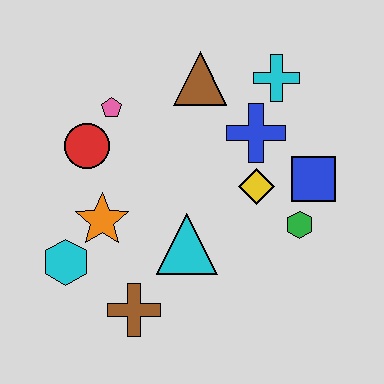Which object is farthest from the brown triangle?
The brown cross is farthest from the brown triangle.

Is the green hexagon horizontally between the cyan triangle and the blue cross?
No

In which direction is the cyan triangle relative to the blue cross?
The cyan triangle is below the blue cross.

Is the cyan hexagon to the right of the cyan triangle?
No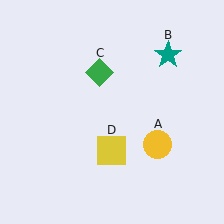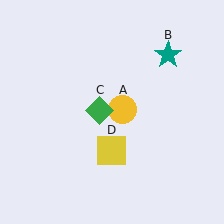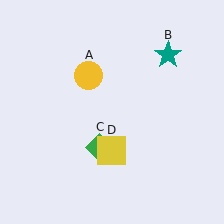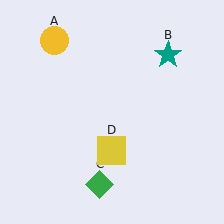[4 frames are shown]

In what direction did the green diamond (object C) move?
The green diamond (object C) moved down.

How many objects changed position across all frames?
2 objects changed position: yellow circle (object A), green diamond (object C).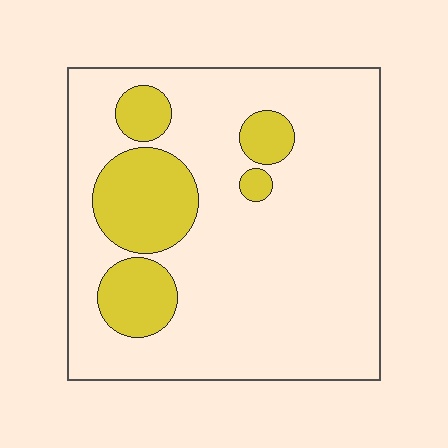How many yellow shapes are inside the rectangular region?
5.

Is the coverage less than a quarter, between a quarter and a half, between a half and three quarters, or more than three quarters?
Less than a quarter.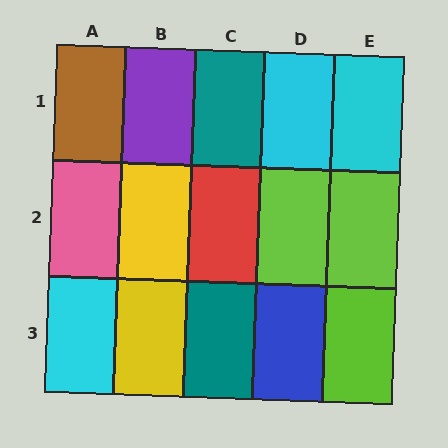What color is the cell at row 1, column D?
Cyan.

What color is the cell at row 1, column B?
Purple.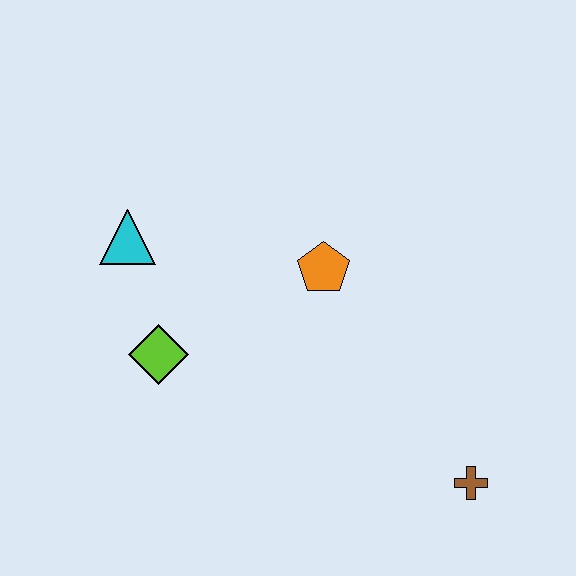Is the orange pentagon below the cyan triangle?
Yes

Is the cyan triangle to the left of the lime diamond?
Yes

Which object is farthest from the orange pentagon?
The brown cross is farthest from the orange pentagon.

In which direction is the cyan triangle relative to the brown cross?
The cyan triangle is to the left of the brown cross.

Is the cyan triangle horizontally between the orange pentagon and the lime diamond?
No